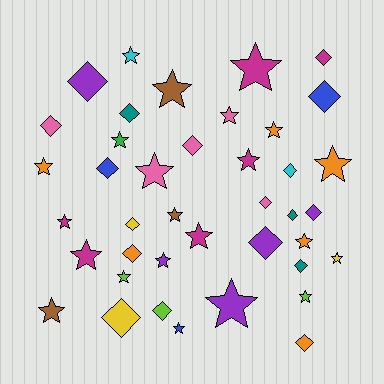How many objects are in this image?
There are 40 objects.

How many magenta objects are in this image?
There are 6 magenta objects.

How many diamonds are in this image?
There are 18 diamonds.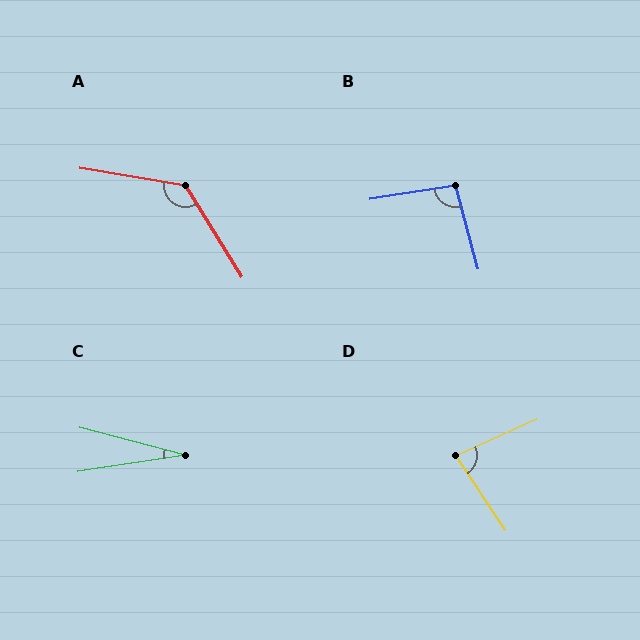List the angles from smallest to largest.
C (23°), D (80°), B (97°), A (132°).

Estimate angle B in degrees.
Approximately 97 degrees.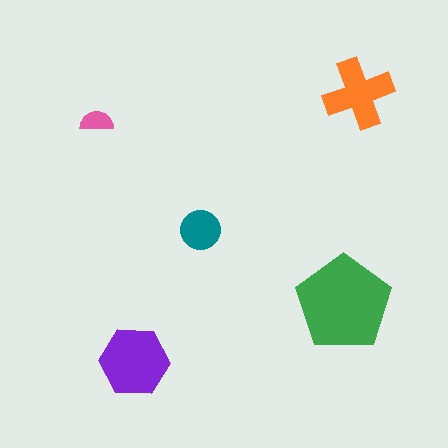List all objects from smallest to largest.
The pink semicircle, the teal circle, the orange cross, the purple hexagon, the green pentagon.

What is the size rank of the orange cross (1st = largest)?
3rd.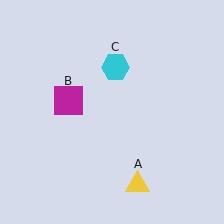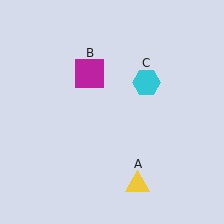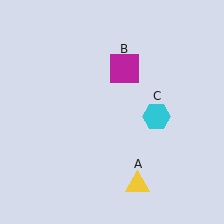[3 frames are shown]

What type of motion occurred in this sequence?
The magenta square (object B), cyan hexagon (object C) rotated clockwise around the center of the scene.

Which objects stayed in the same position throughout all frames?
Yellow triangle (object A) remained stationary.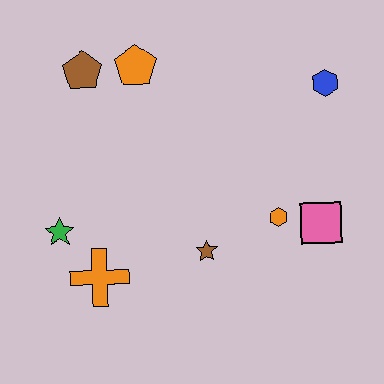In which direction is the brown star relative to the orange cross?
The brown star is to the right of the orange cross.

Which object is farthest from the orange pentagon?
The pink square is farthest from the orange pentagon.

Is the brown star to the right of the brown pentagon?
Yes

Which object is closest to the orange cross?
The green star is closest to the orange cross.